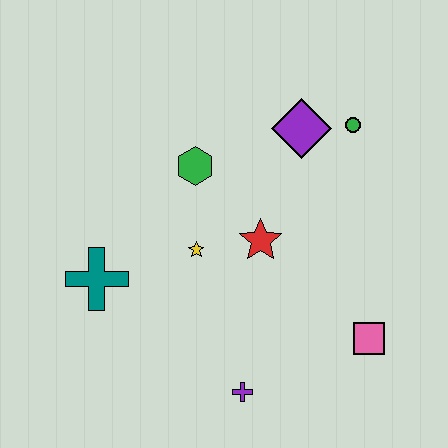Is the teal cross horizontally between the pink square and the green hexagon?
No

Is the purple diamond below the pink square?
No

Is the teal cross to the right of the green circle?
No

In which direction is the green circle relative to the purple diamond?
The green circle is to the right of the purple diamond.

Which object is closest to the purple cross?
The pink square is closest to the purple cross.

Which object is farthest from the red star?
The teal cross is farthest from the red star.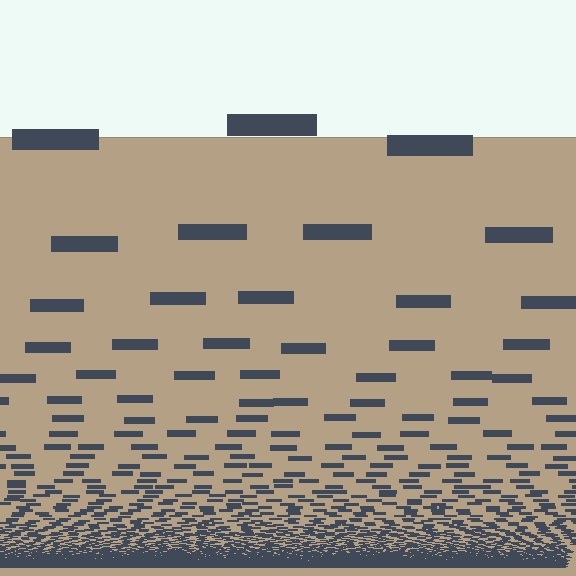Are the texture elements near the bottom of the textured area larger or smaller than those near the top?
Smaller. The gradient is inverted — elements near the bottom are smaller and denser.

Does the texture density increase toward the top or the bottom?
Density increases toward the bottom.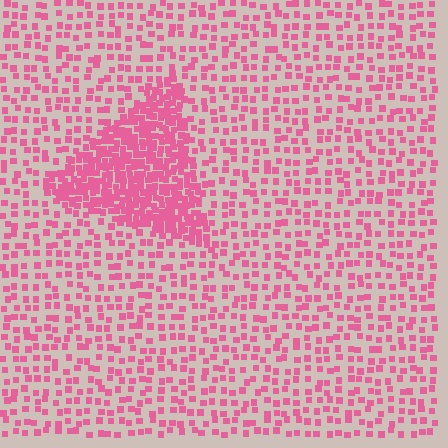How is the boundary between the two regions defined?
The boundary is defined by a change in element density (approximately 2.7x ratio). All elements are the same color, size, and shape.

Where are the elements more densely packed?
The elements are more densely packed inside the triangle boundary.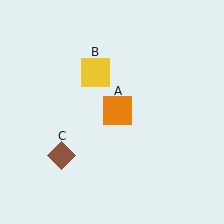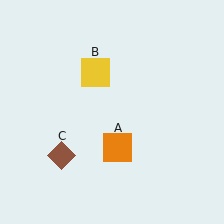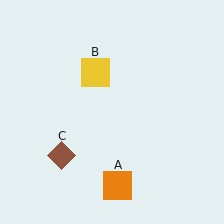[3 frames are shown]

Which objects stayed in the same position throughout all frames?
Yellow square (object B) and brown diamond (object C) remained stationary.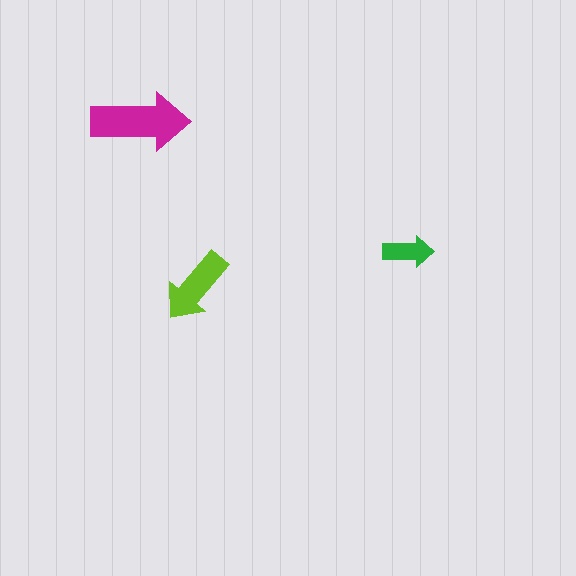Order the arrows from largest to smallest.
the magenta one, the lime one, the green one.